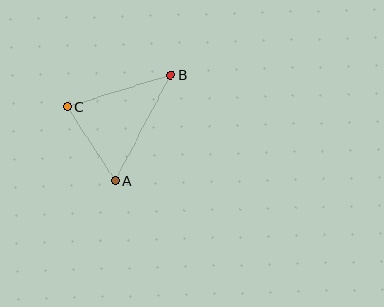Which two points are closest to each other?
Points A and C are closest to each other.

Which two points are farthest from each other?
Points A and B are farthest from each other.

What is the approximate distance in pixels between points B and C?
The distance between B and C is approximately 108 pixels.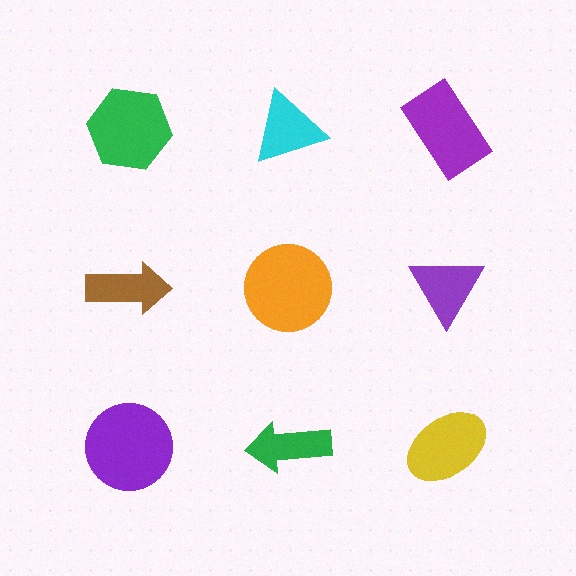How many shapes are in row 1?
3 shapes.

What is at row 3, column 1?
A purple circle.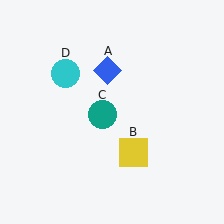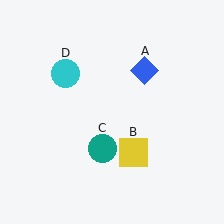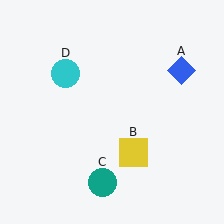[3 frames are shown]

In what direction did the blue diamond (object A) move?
The blue diamond (object A) moved right.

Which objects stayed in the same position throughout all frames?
Yellow square (object B) and cyan circle (object D) remained stationary.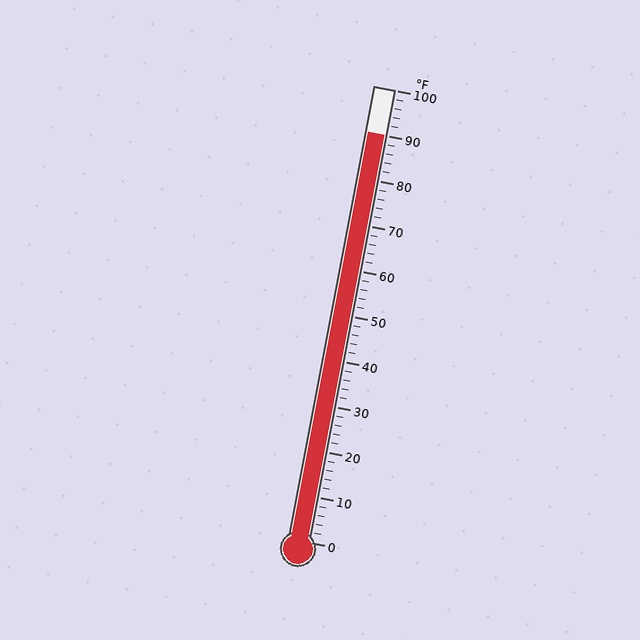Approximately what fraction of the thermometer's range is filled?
The thermometer is filled to approximately 90% of its range.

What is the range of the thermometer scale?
The thermometer scale ranges from 0°F to 100°F.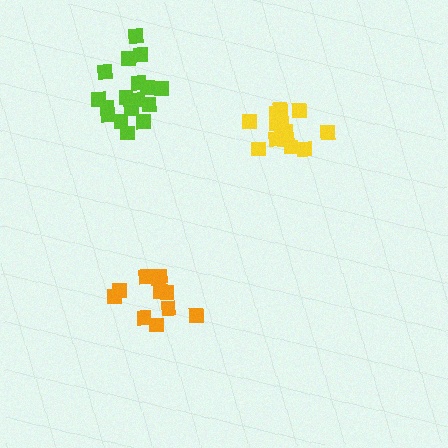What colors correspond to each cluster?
The clusters are colored: yellow, lime, orange.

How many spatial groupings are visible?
There are 3 spatial groupings.